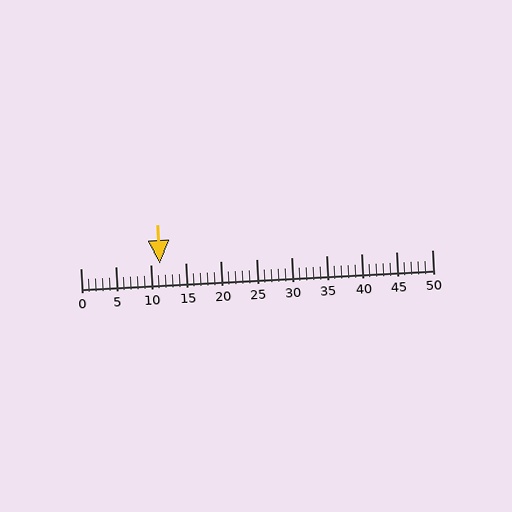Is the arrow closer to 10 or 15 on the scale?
The arrow is closer to 10.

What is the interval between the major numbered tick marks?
The major tick marks are spaced 5 units apart.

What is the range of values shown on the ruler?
The ruler shows values from 0 to 50.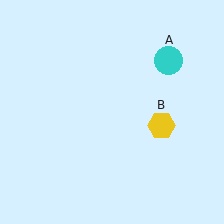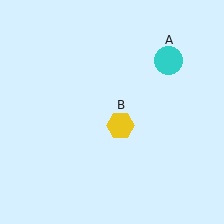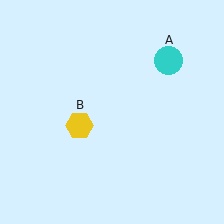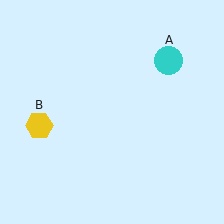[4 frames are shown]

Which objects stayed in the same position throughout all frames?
Cyan circle (object A) remained stationary.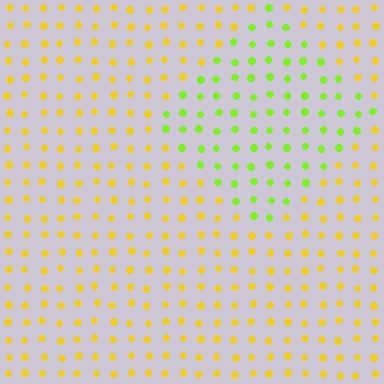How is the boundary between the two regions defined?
The boundary is defined purely by a slight shift in hue (about 45 degrees). Spacing, size, and orientation are identical on both sides.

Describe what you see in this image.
The image is filled with small yellow elements in a uniform arrangement. A diamond-shaped region is visible where the elements are tinted to a slightly different hue, forming a subtle color boundary.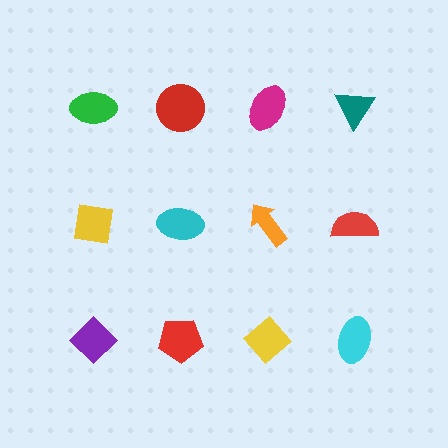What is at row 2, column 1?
A yellow square.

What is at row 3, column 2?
A red pentagon.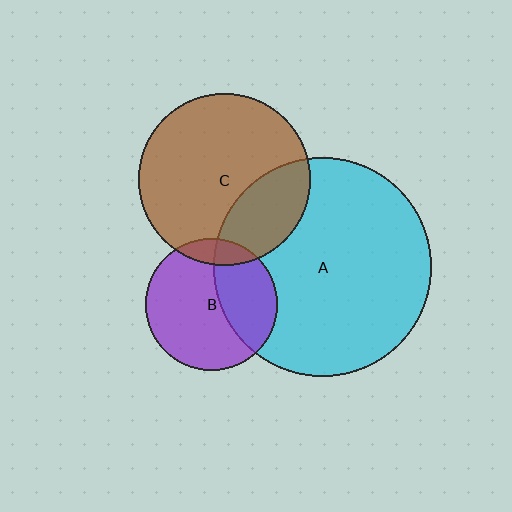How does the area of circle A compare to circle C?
Approximately 1.6 times.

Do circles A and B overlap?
Yes.